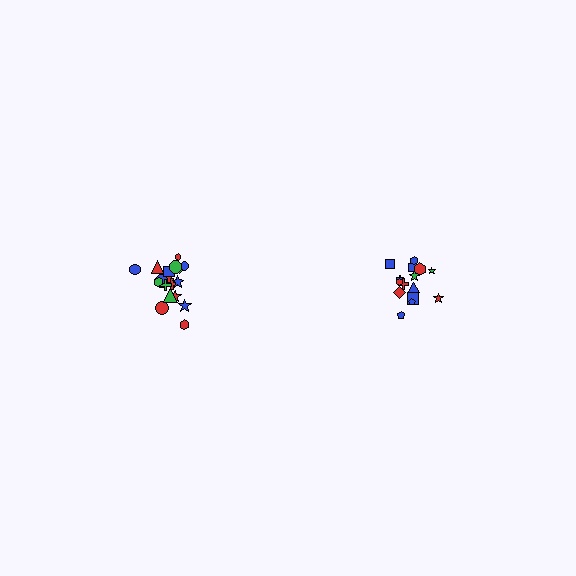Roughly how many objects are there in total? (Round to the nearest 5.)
Roughly 35 objects in total.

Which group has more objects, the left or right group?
The left group.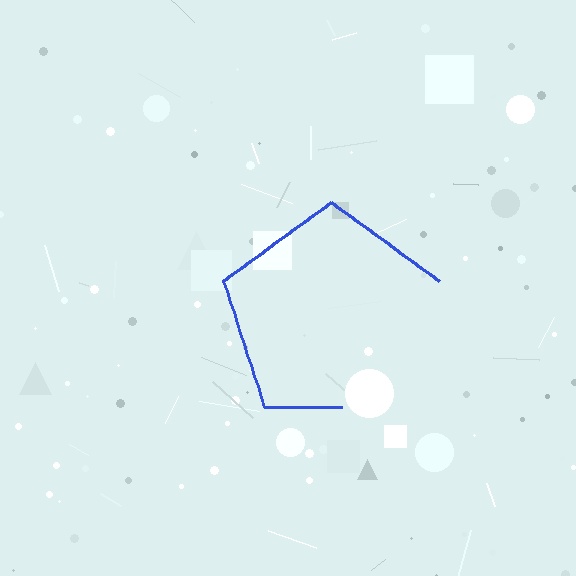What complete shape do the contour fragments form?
The contour fragments form a pentagon.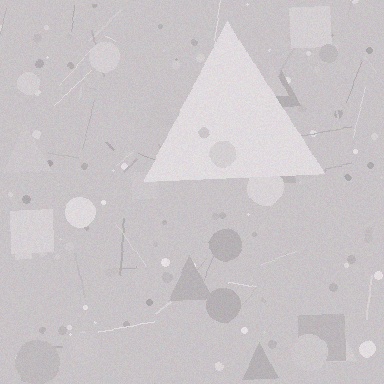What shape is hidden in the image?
A triangle is hidden in the image.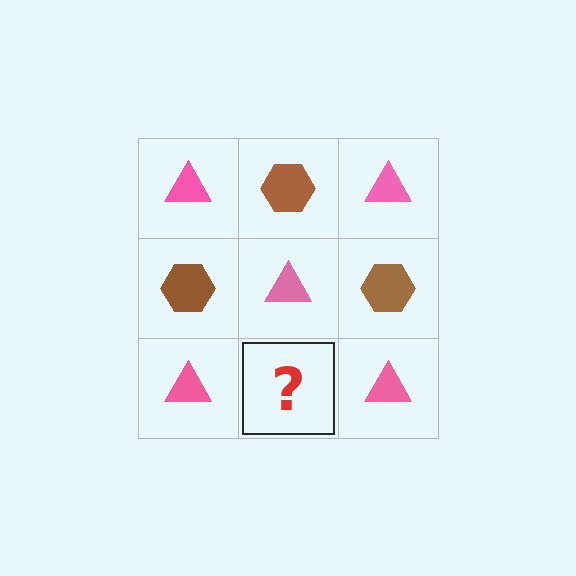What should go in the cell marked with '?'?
The missing cell should contain a brown hexagon.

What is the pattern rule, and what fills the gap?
The rule is that it alternates pink triangle and brown hexagon in a checkerboard pattern. The gap should be filled with a brown hexagon.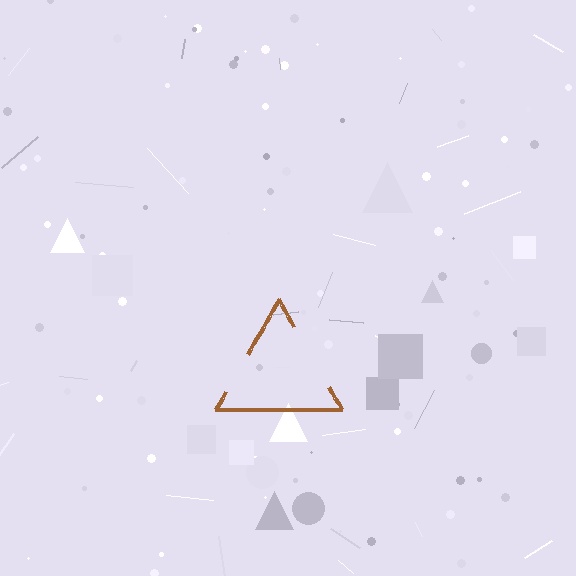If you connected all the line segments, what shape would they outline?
They would outline a triangle.